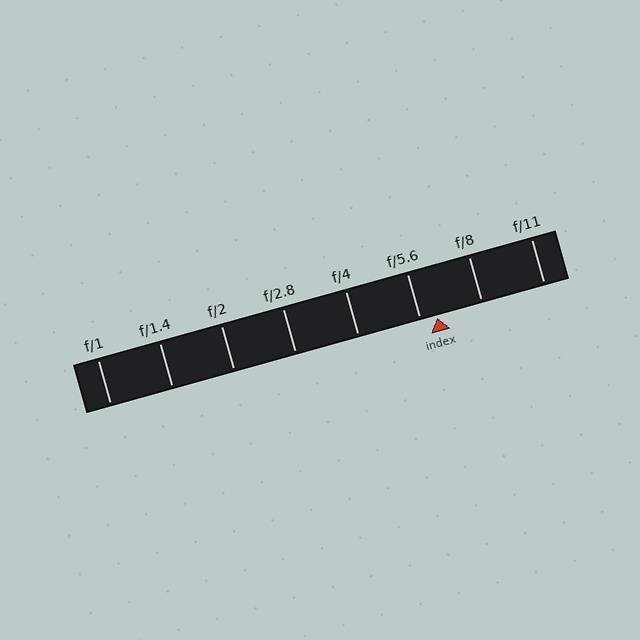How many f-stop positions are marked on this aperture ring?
There are 8 f-stop positions marked.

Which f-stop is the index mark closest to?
The index mark is closest to f/5.6.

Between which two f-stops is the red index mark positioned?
The index mark is between f/5.6 and f/8.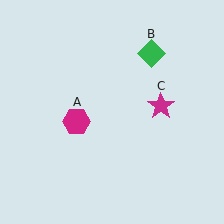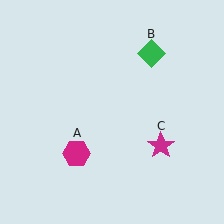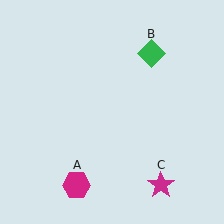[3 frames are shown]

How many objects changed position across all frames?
2 objects changed position: magenta hexagon (object A), magenta star (object C).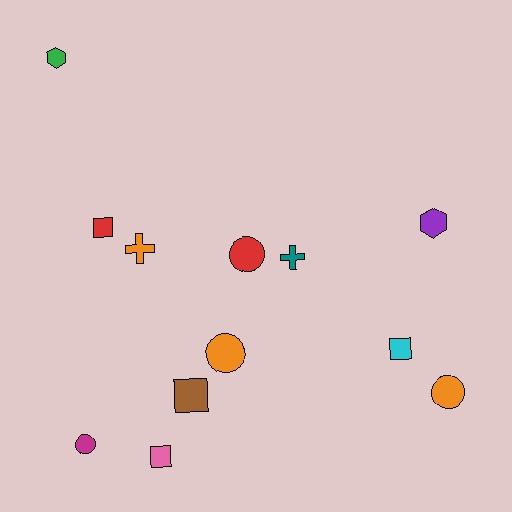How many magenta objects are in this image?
There is 1 magenta object.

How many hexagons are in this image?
There are 2 hexagons.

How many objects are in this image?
There are 12 objects.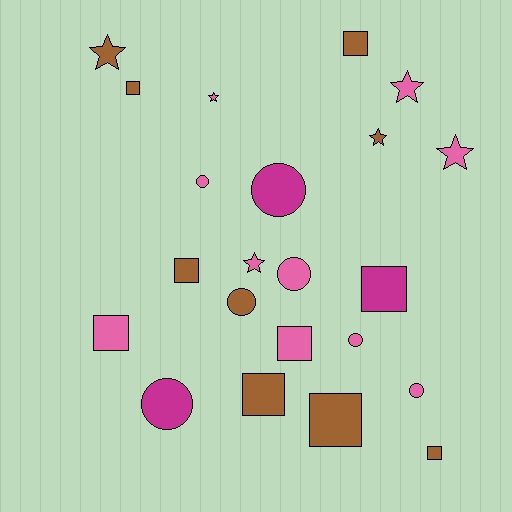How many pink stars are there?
There are 4 pink stars.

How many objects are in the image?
There are 22 objects.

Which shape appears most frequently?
Square, with 9 objects.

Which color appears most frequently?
Pink, with 10 objects.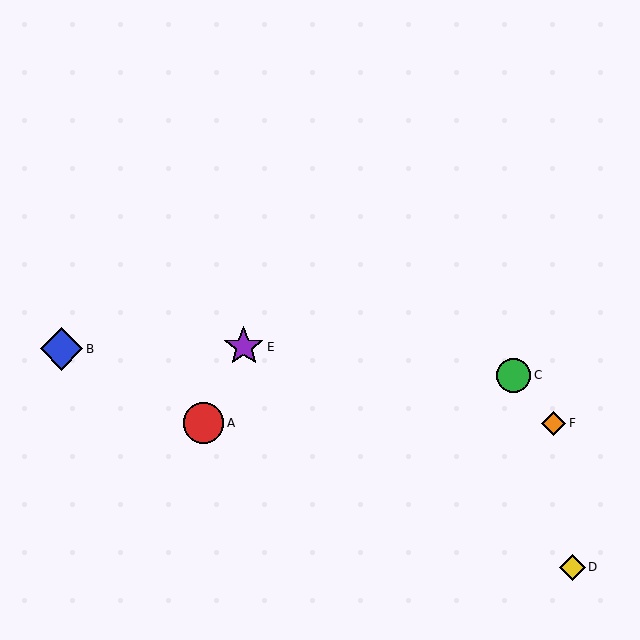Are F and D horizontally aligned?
No, F is at y≈423 and D is at y≈567.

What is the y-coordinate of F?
Object F is at y≈423.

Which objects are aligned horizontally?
Objects A, F are aligned horizontally.